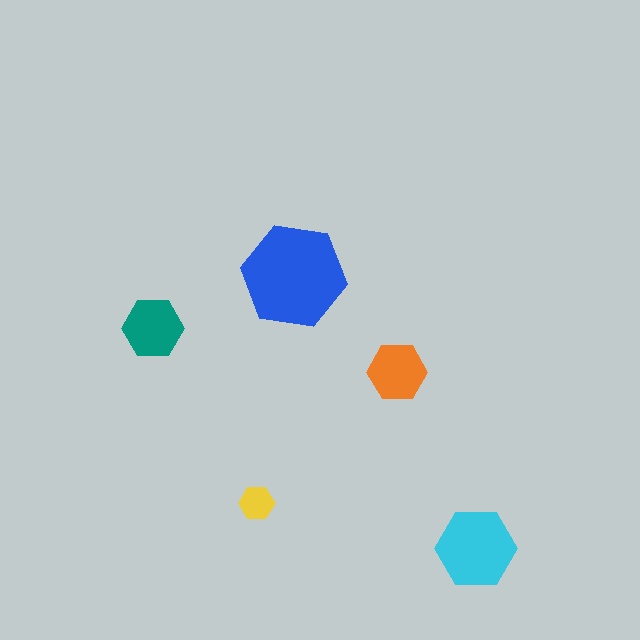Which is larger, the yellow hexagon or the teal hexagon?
The teal one.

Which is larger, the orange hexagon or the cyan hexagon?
The cyan one.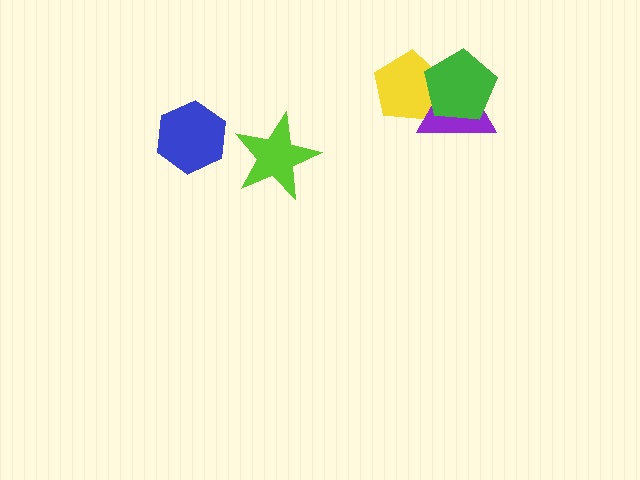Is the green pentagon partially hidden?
No, no other shape covers it.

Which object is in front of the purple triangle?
The green pentagon is in front of the purple triangle.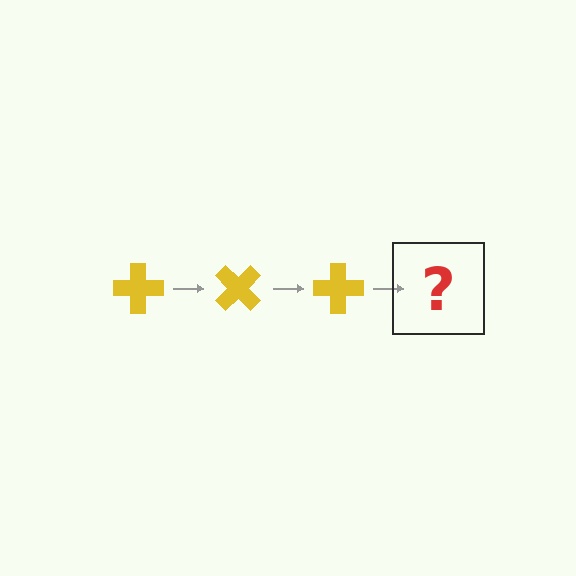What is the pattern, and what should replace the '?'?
The pattern is that the cross rotates 45 degrees each step. The '?' should be a yellow cross rotated 135 degrees.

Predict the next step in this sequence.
The next step is a yellow cross rotated 135 degrees.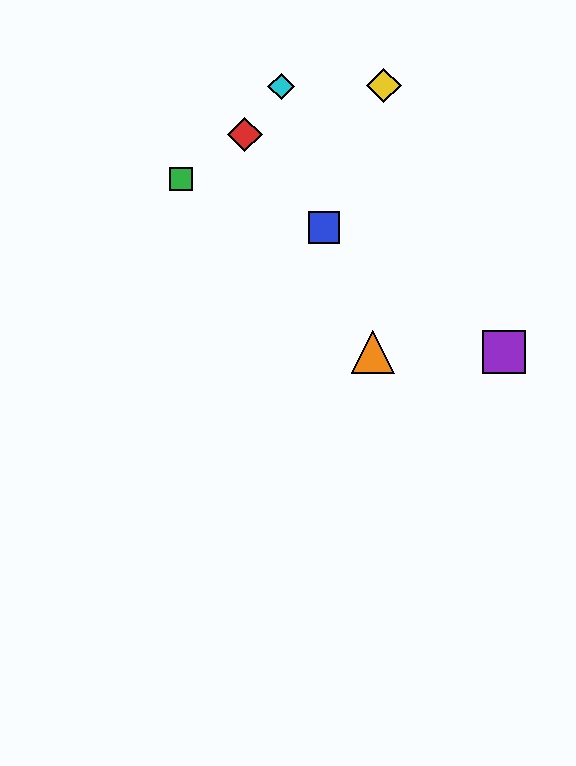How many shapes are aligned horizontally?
2 shapes (the purple square, the orange triangle) are aligned horizontally.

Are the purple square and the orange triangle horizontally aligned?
Yes, both are at y≈352.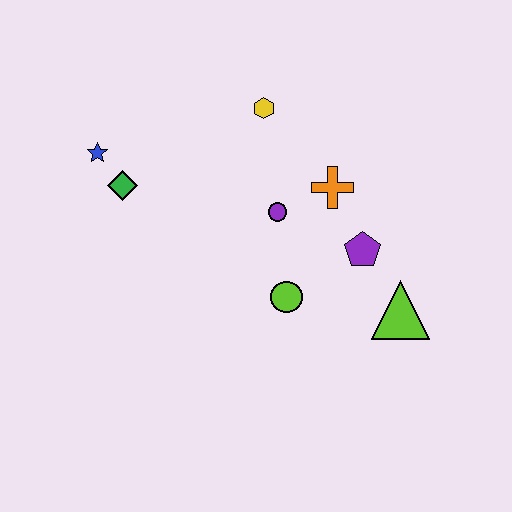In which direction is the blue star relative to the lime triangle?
The blue star is to the left of the lime triangle.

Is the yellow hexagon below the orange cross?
No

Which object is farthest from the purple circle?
The blue star is farthest from the purple circle.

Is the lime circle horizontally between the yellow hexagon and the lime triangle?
Yes